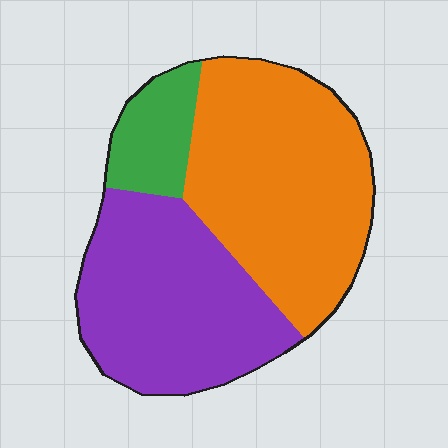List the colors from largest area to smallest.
From largest to smallest: orange, purple, green.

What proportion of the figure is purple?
Purple covers around 40% of the figure.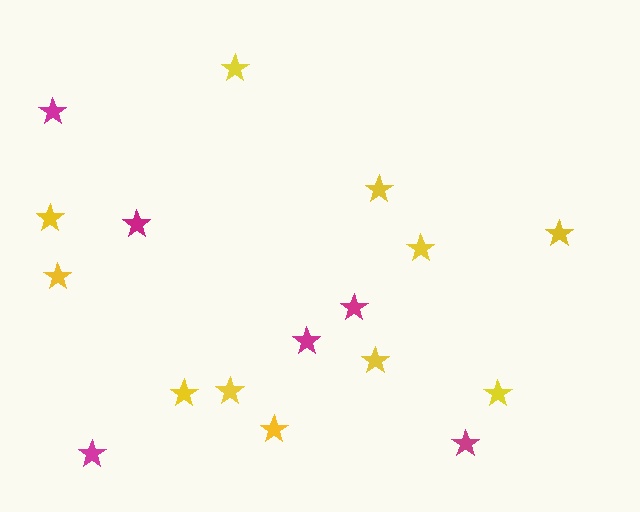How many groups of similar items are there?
There are 2 groups: one group of yellow stars (11) and one group of magenta stars (6).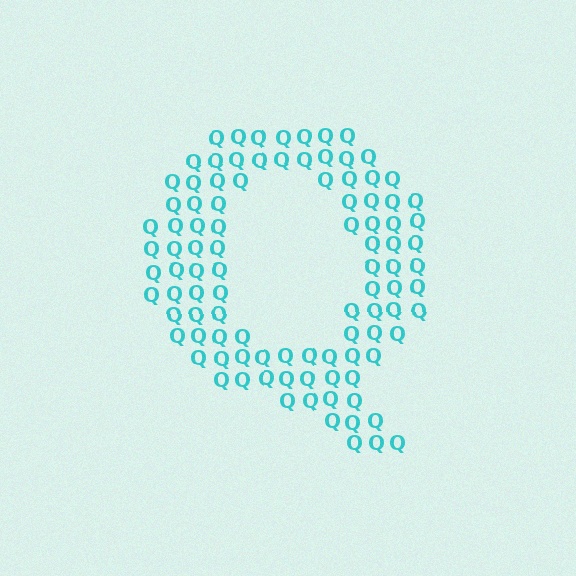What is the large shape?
The large shape is the letter Q.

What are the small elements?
The small elements are letter Q's.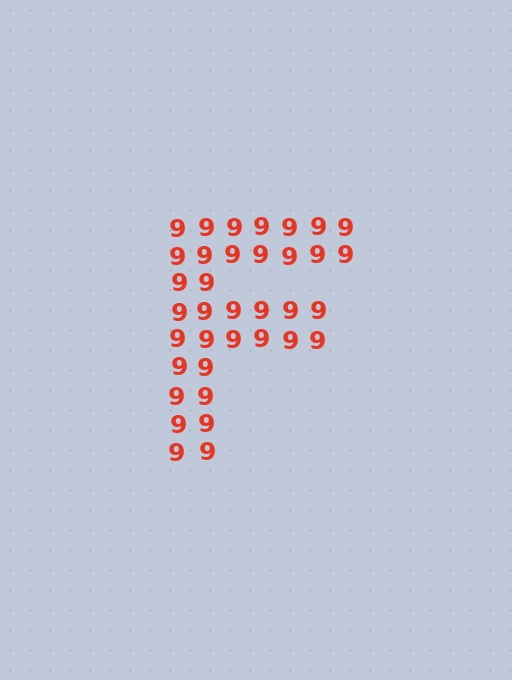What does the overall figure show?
The overall figure shows the letter F.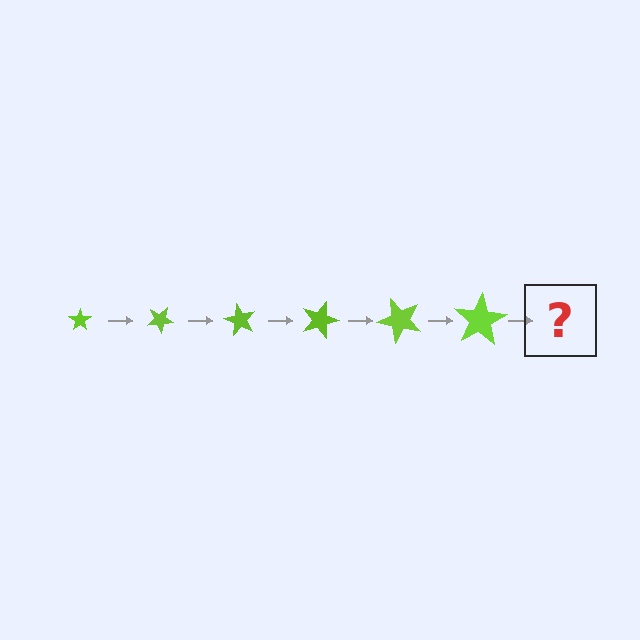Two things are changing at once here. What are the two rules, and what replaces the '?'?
The two rules are that the star grows larger each step and it rotates 30 degrees each step. The '?' should be a star, larger than the previous one and rotated 180 degrees from the start.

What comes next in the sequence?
The next element should be a star, larger than the previous one and rotated 180 degrees from the start.